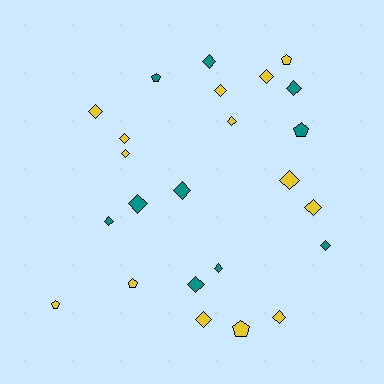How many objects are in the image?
There are 24 objects.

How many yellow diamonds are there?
There are 10 yellow diamonds.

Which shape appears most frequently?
Diamond, with 18 objects.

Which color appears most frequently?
Yellow, with 14 objects.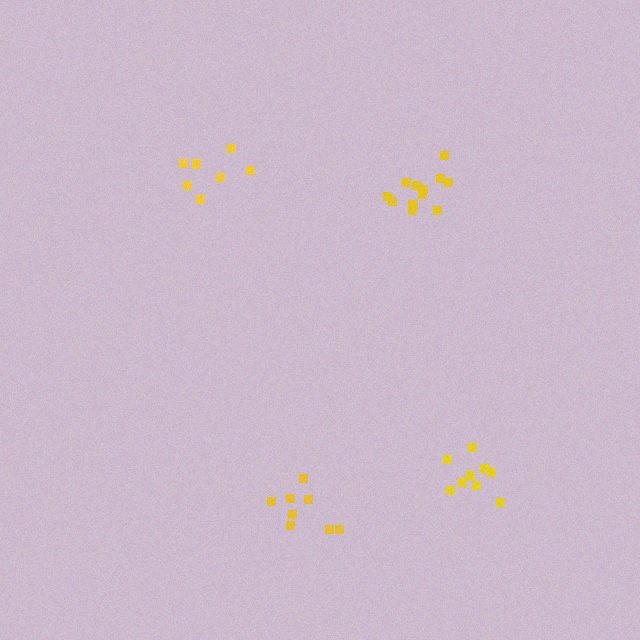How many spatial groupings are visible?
There are 4 spatial groupings.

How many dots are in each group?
Group 1: 12 dots, Group 2: 7 dots, Group 3: 8 dots, Group 4: 10 dots (37 total).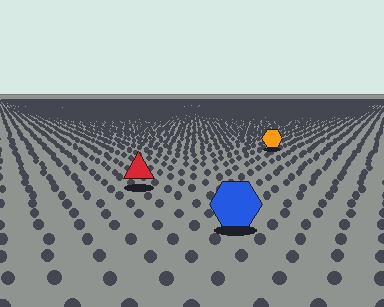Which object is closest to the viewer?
The blue hexagon is closest. The texture marks near it are larger and more spread out.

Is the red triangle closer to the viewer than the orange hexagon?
Yes. The red triangle is closer — you can tell from the texture gradient: the ground texture is coarser near it.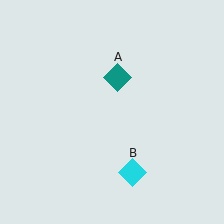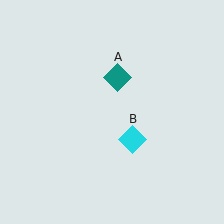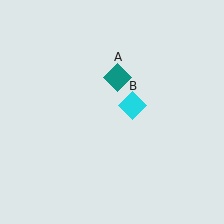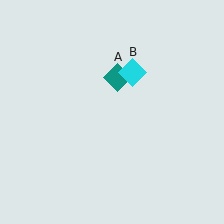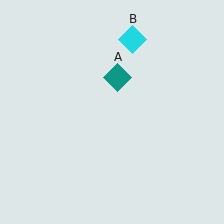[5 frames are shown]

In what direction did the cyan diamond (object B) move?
The cyan diamond (object B) moved up.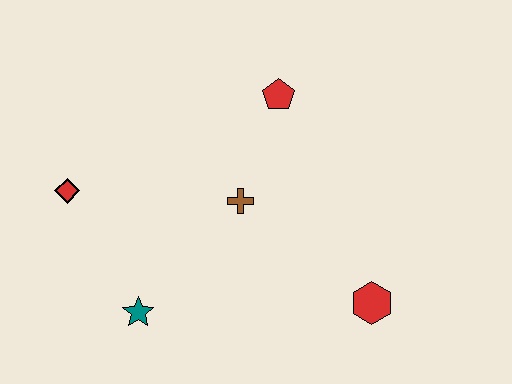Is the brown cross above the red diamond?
No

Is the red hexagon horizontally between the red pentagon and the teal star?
No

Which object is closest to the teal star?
The red diamond is closest to the teal star.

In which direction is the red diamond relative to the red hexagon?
The red diamond is to the left of the red hexagon.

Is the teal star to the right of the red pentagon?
No